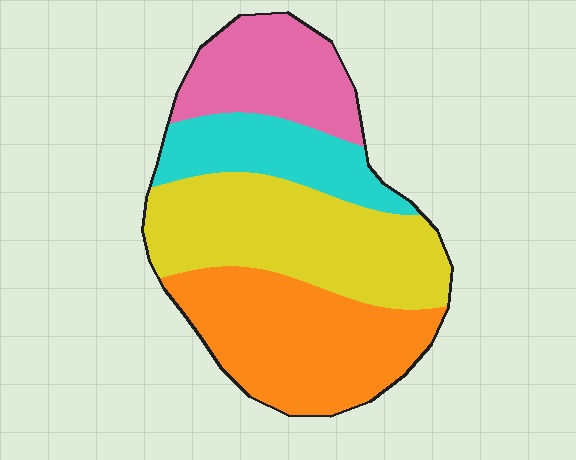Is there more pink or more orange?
Orange.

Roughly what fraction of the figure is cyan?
Cyan covers around 15% of the figure.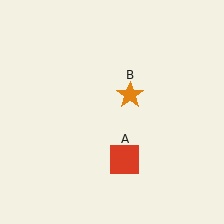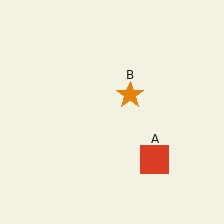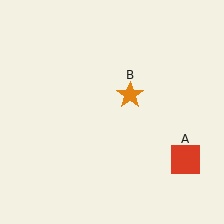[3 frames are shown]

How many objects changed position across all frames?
1 object changed position: red square (object A).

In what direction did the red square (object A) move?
The red square (object A) moved right.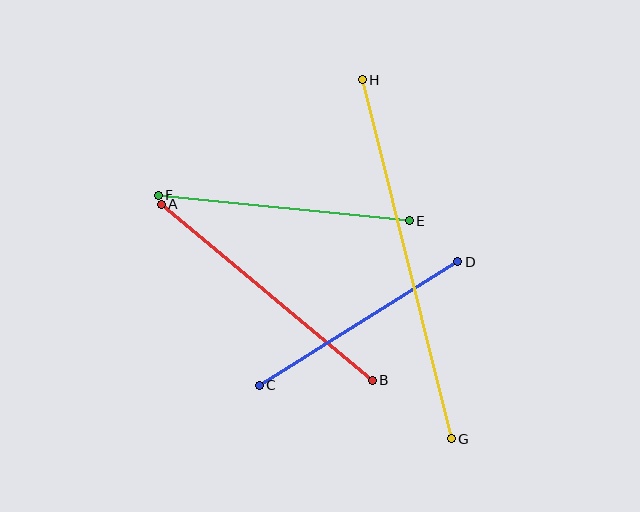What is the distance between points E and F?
The distance is approximately 252 pixels.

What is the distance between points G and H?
The distance is approximately 370 pixels.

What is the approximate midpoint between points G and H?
The midpoint is at approximately (407, 259) pixels.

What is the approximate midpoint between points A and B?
The midpoint is at approximately (267, 292) pixels.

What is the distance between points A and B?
The distance is approximately 275 pixels.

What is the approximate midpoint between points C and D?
The midpoint is at approximately (358, 323) pixels.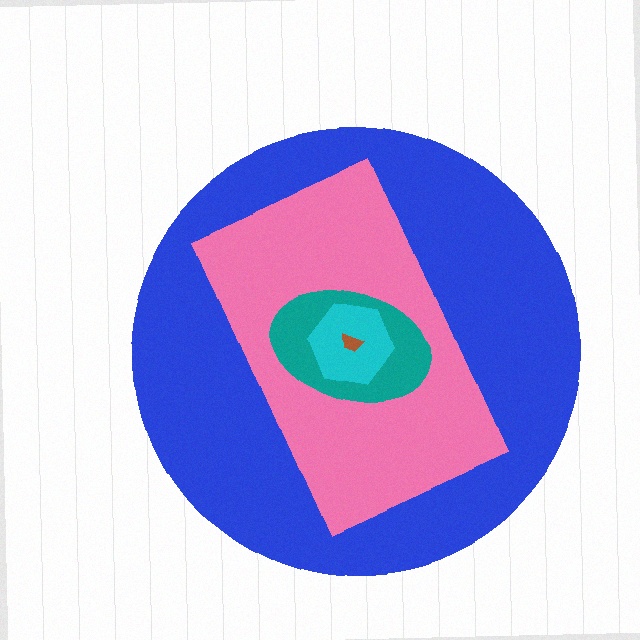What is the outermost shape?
The blue circle.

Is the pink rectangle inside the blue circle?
Yes.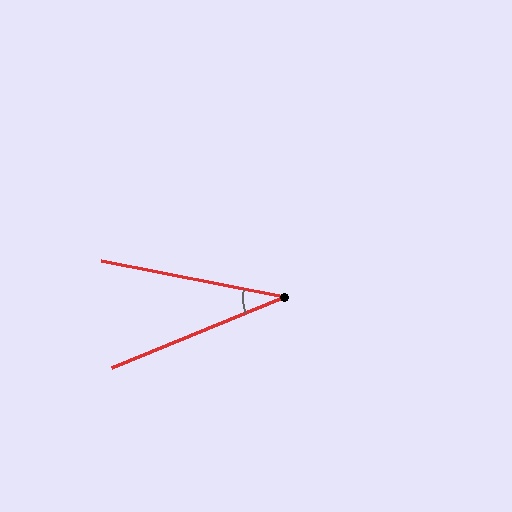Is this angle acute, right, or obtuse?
It is acute.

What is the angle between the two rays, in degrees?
Approximately 33 degrees.